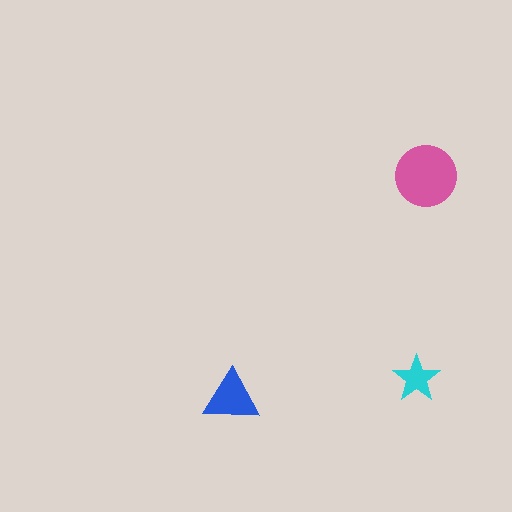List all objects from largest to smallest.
The pink circle, the blue triangle, the cyan star.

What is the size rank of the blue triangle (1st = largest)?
2nd.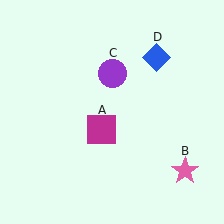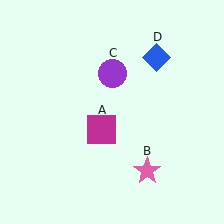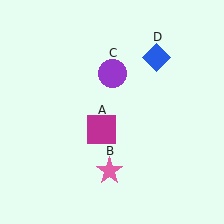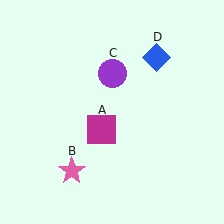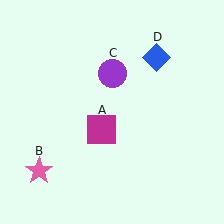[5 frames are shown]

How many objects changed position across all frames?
1 object changed position: pink star (object B).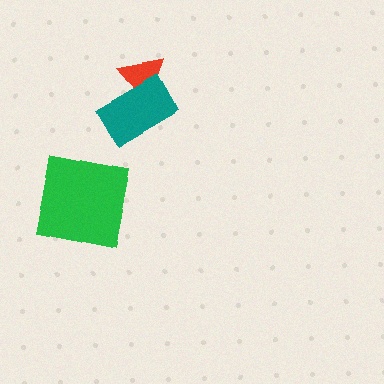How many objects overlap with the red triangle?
1 object overlaps with the red triangle.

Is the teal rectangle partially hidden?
No, no other shape covers it.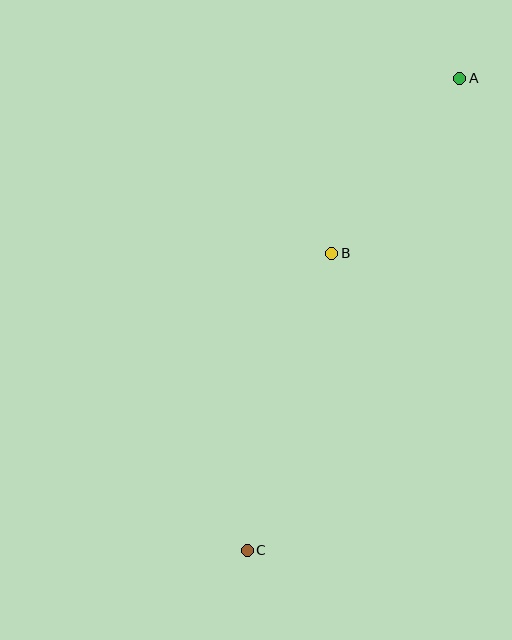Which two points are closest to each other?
Points A and B are closest to each other.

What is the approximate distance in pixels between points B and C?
The distance between B and C is approximately 309 pixels.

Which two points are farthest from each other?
Points A and C are farthest from each other.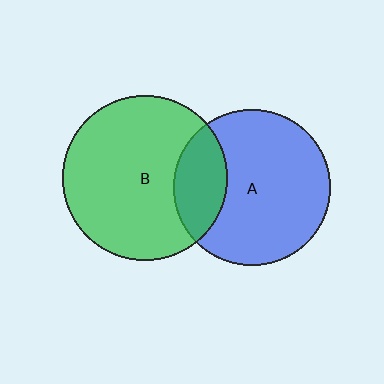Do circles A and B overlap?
Yes.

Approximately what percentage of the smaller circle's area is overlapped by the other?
Approximately 25%.